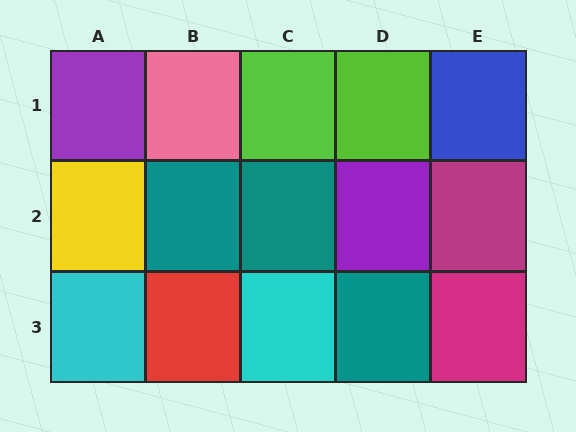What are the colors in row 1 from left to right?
Purple, pink, lime, lime, blue.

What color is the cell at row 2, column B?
Teal.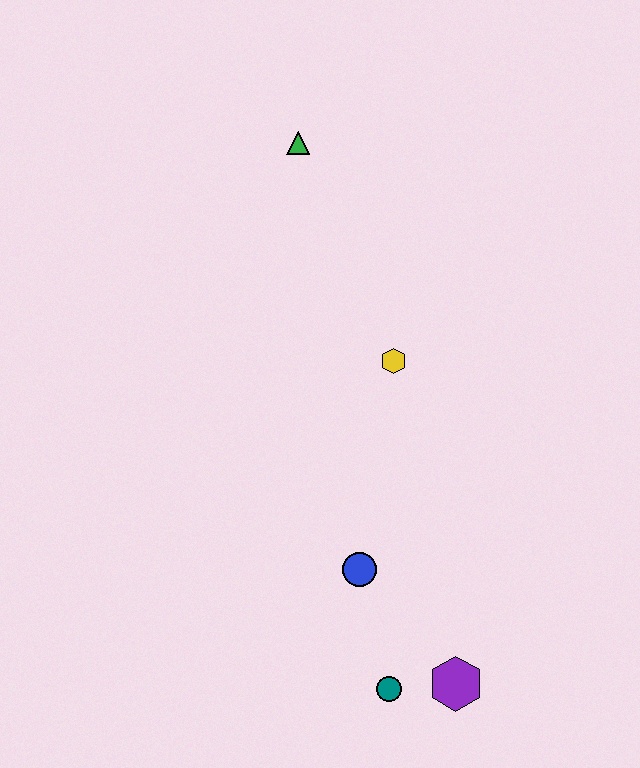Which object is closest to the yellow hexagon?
The blue circle is closest to the yellow hexagon.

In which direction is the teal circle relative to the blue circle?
The teal circle is below the blue circle.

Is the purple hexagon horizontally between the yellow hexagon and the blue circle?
No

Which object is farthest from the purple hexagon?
The green triangle is farthest from the purple hexagon.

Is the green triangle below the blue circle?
No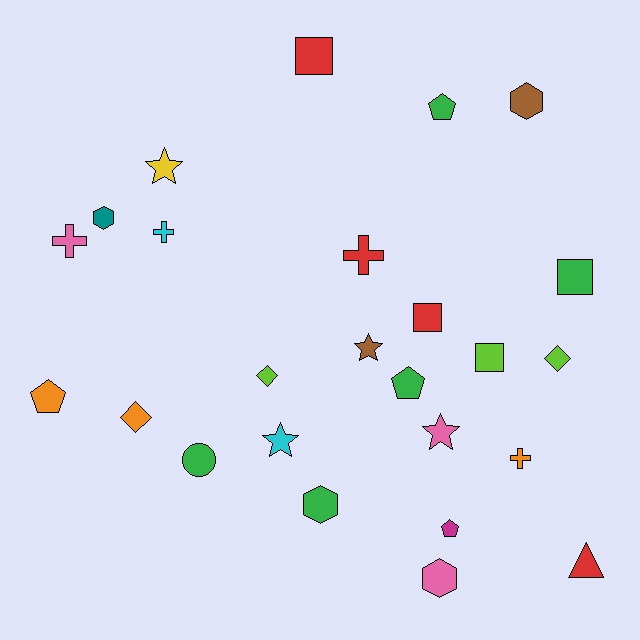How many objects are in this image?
There are 25 objects.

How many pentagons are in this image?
There are 4 pentagons.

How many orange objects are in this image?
There are 3 orange objects.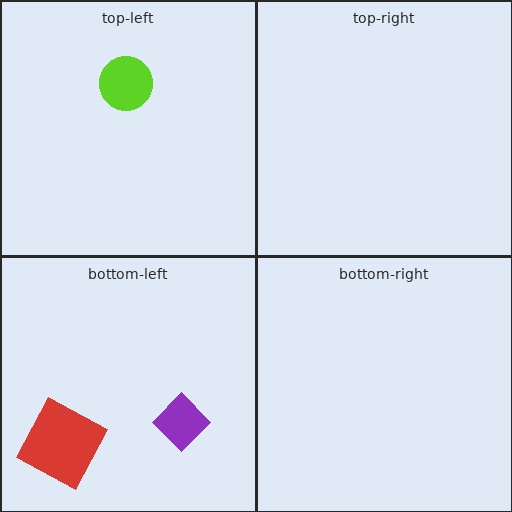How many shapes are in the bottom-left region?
2.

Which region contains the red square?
The bottom-left region.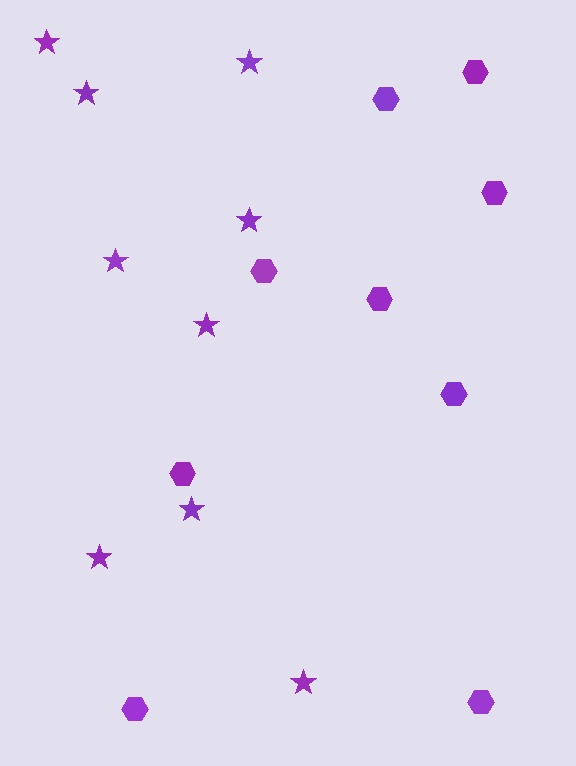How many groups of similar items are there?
There are 2 groups: one group of stars (9) and one group of hexagons (9).